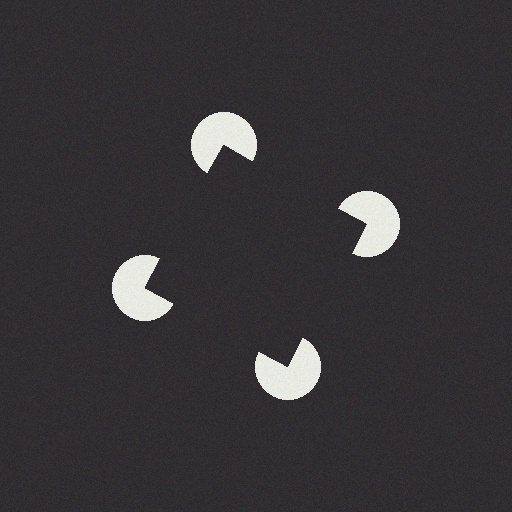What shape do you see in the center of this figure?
An illusory square — its edges are inferred from the aligned wedge cuts in the pac-man discs, not physically drawn.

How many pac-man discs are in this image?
There are 4 — one at each vertex of the illusory square.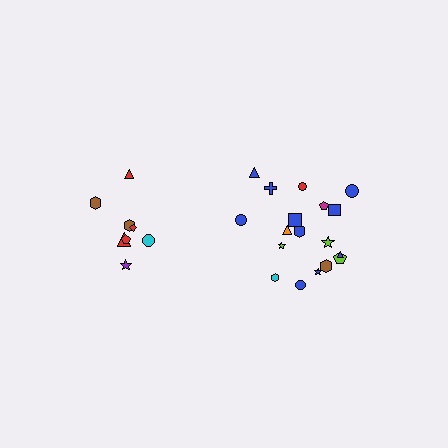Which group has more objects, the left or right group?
The right group.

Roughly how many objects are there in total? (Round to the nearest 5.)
Roughly 25 objects in total.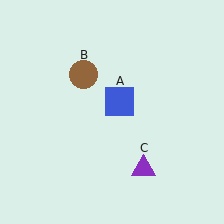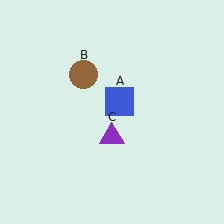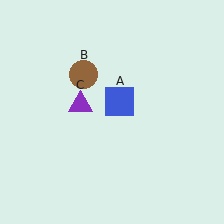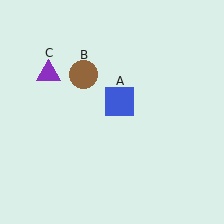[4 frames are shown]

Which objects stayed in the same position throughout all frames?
Blue square (object A) and brown circle (object B) remained stationary.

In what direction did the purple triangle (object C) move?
The purple triangle (object C) moved up and to the left.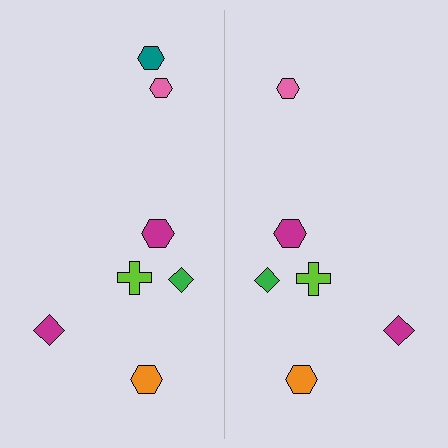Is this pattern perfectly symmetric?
No, the pattern is not perfectly symmetric. A teal hexagon is missing from the right side.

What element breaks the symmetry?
A teal hexagon is missing from the right side.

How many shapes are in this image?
There are 13 shapes in this image.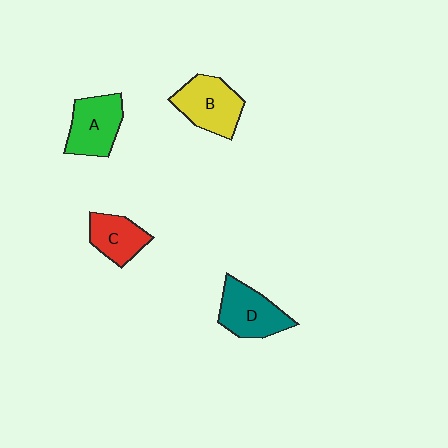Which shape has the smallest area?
Shape C (red).